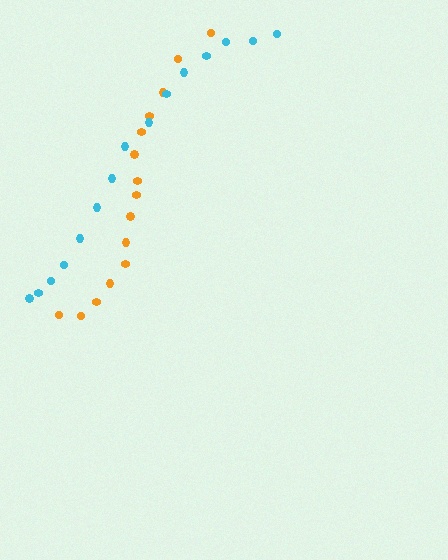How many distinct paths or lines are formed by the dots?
There are 2 distinct paths.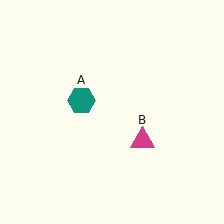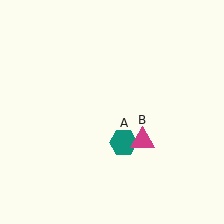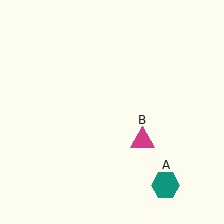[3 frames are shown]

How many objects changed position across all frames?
1 object changed position: teal hexagon (object A).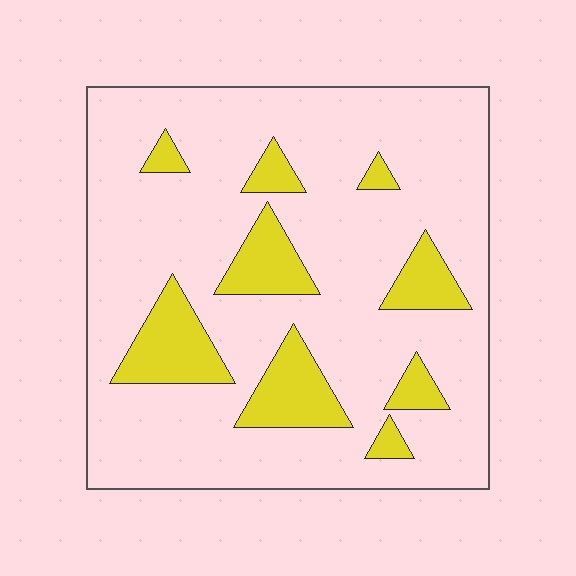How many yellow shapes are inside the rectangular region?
9.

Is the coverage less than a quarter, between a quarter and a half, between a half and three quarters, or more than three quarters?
Less than a quarter.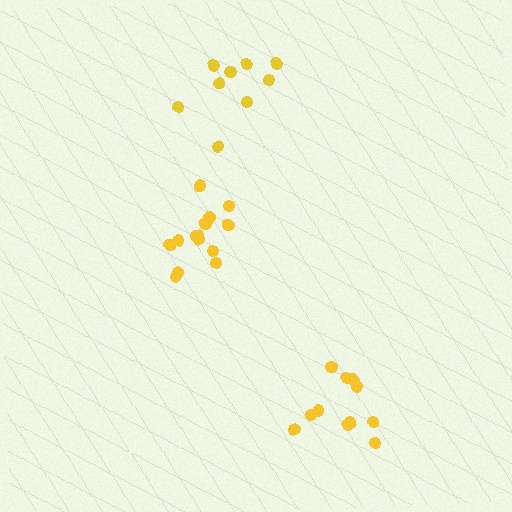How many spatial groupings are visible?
There are 3 spatial groupings.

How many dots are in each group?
Group 1: 14 dots, Group 2: 11 dots, Group 3: 9 dots (34 total).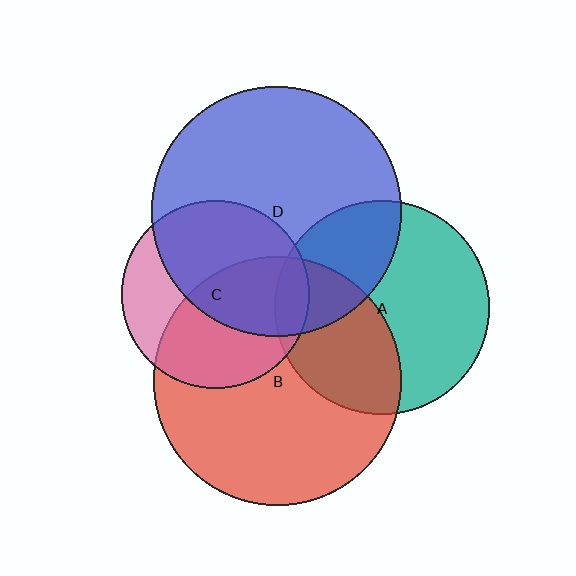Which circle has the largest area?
Circle D (blue).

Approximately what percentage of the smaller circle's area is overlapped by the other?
Approximately 20%.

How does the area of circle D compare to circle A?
Approximately 1.4 times.